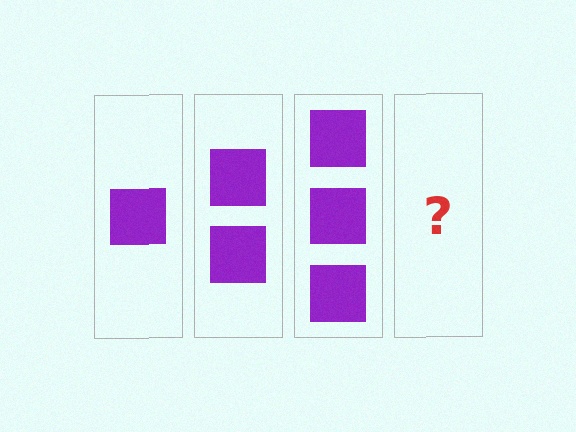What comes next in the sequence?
The next element should be 4 squares.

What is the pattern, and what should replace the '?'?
The pattern is that each step adds one more square. The '?' should be 4 squares.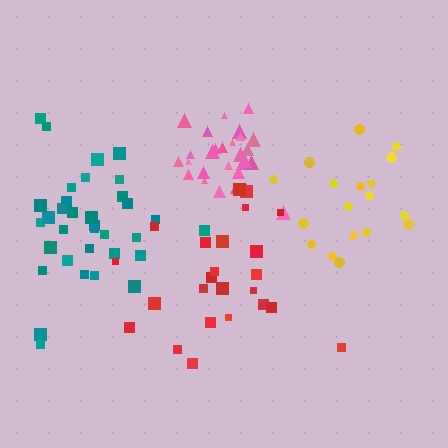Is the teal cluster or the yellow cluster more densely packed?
Yellow.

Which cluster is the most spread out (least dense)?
Red.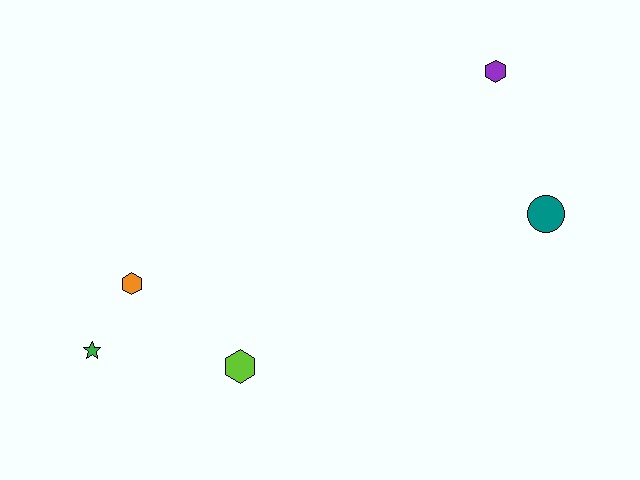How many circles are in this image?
There is 1 circle.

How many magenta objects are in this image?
There are no magenta objects.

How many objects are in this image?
There are 5 objects.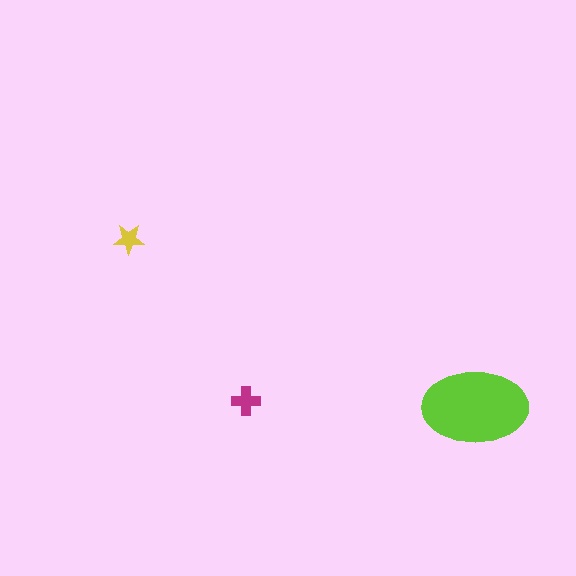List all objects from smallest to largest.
The yellow star, the magenta cross, the lime ellipse.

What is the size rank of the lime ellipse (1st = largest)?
1st.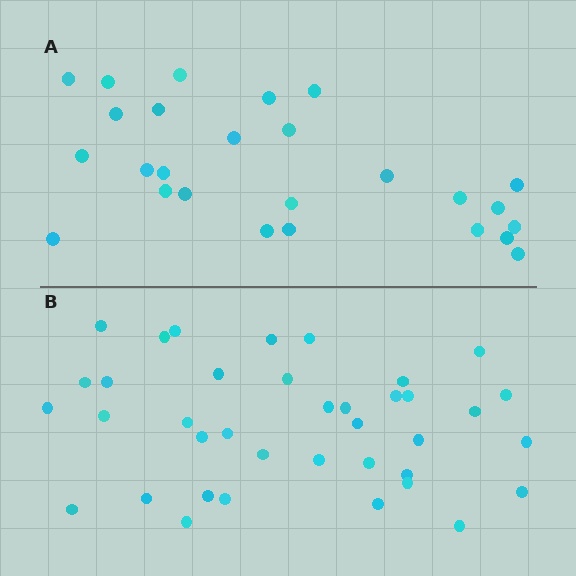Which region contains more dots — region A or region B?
Region B (the bottom region) has more dots.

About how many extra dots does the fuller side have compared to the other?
Region B has roughly 12 or so more dots than region A.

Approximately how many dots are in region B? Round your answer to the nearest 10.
About 40 dots. (The exact count is 38, which rounds to 40.)